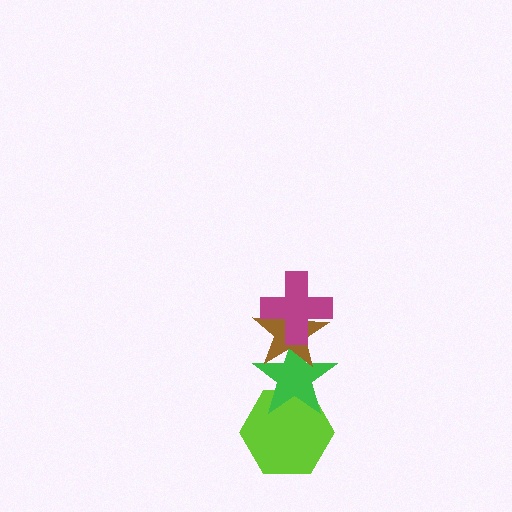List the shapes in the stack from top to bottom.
From top to bottom: the magenta cross, the brown star, the green star, the lime hexagon.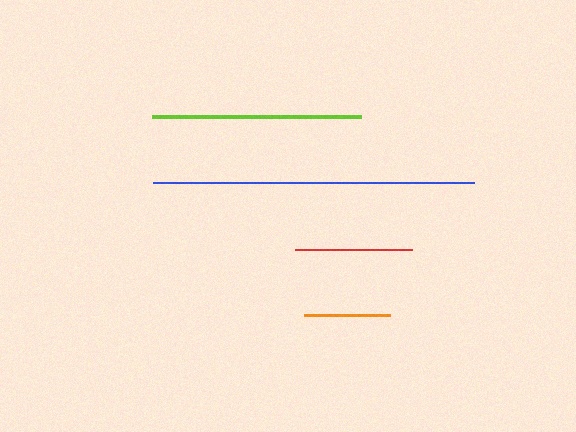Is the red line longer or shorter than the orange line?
The red line is longer than the orange line.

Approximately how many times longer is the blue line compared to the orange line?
The blue line is approximately 3.8 times the length of the orange line.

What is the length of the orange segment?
The orange segment is approximately 86 pixels long.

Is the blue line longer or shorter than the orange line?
The blue line is longer than the orange line.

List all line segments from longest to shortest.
From longest to shortest: blue, lime, red, orange.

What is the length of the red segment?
The red segment is approximately 117 pixels long.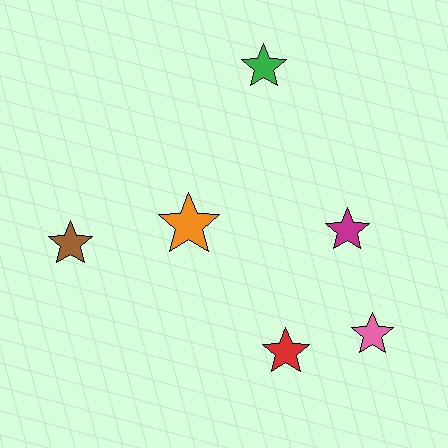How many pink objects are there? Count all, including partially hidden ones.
There is 1 pink object.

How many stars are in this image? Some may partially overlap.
There are 6 stars.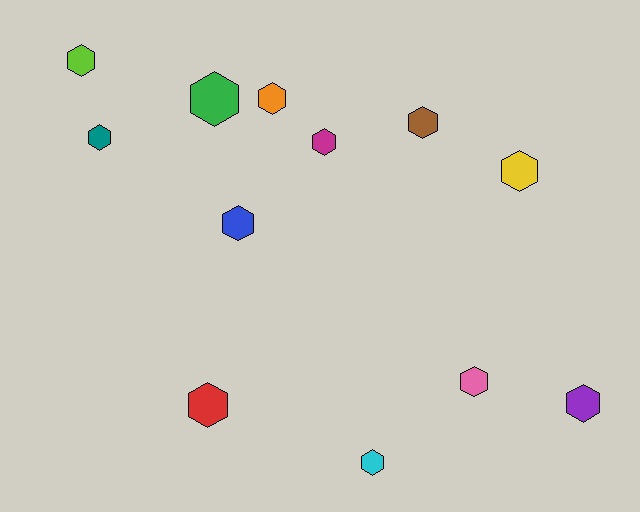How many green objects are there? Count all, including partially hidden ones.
There is 1 green object.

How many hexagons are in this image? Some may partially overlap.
There are 12 hexagons.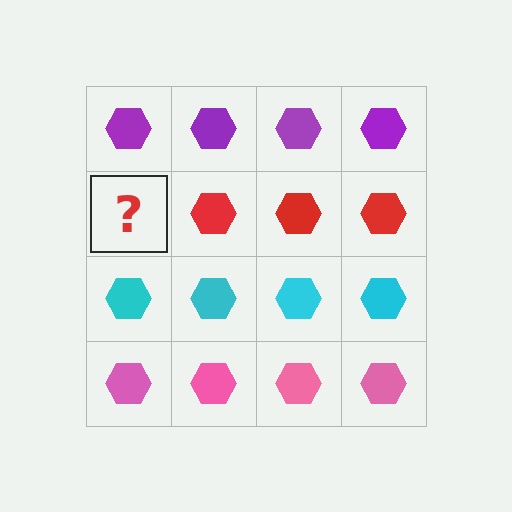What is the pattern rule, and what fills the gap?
The rule is that each row has a consistent color. The gap should be filled with a red hexagon.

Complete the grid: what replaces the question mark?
The question mark should be replaced with a red hexagon.